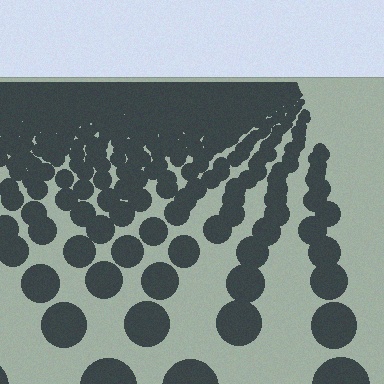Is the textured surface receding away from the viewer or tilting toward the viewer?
The surface is receding away from the viewer. Texture elements get smaller and denser toward the top.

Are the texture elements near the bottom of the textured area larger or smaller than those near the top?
Larger. Near the bottom, elements are closer to the viewer and appear at a bigger on-screen size.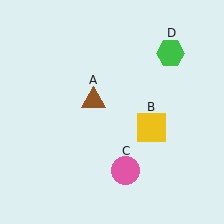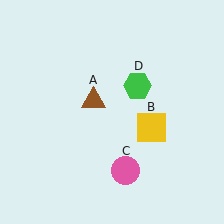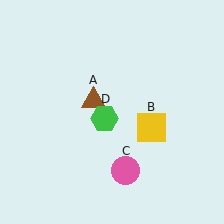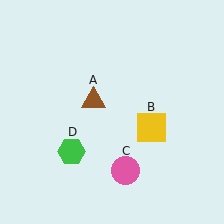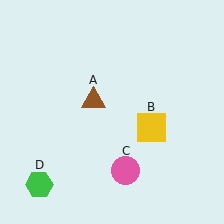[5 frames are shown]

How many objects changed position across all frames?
1 object changed position: green hexagon (object D).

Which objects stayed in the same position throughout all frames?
Brown triangle (object A) and yellow square (object B) and pink circle (object C) remained stationary.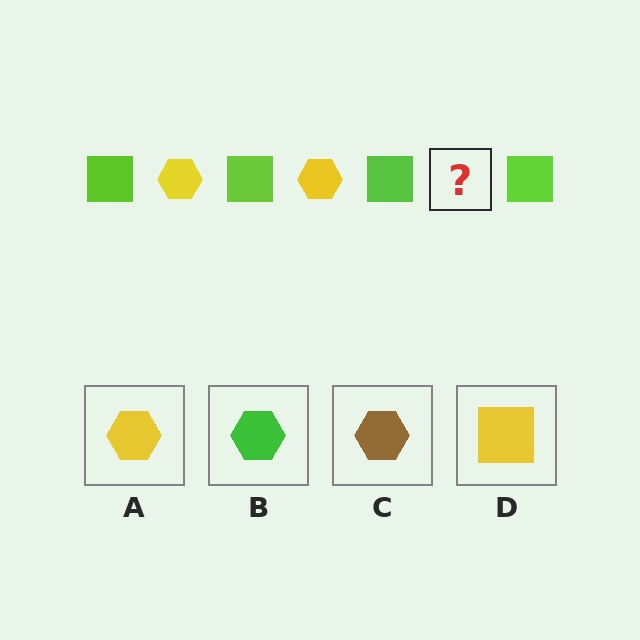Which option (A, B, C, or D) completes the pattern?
A.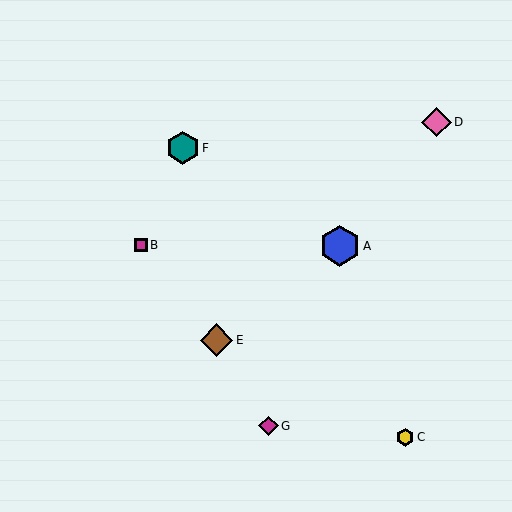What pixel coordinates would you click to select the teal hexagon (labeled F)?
Click at (183, 148) to select the teal hexagon F.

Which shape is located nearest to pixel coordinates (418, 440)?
The yellow hexagon (labeled C) at (405, 437) is nearest to that location.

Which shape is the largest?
The blue hexagon (labeled A) is the largest.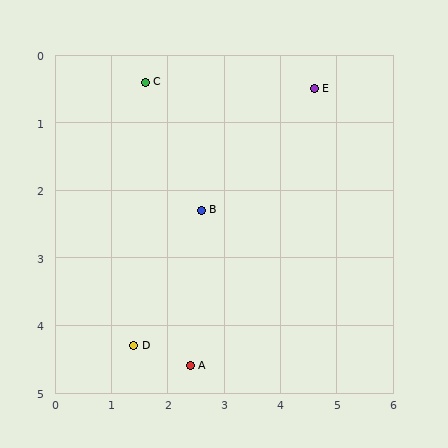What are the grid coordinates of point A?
Point A is at approximately (2.4, 4.6).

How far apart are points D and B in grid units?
Points D and B are about 2.3 grid units apart.